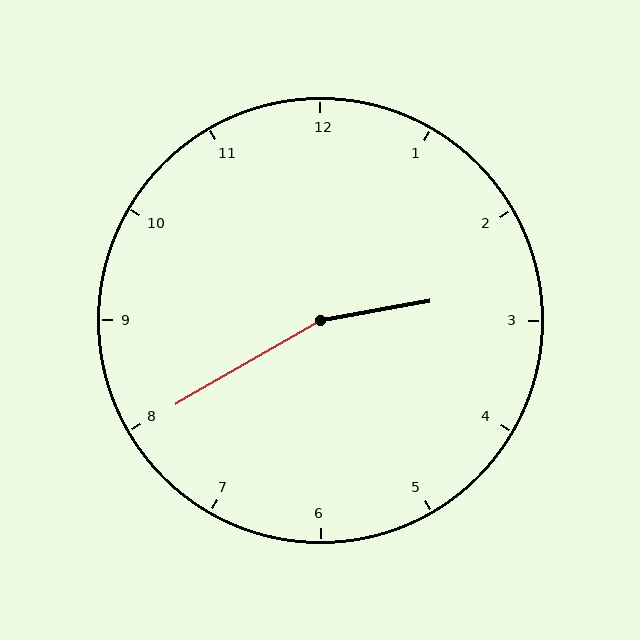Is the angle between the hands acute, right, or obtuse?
It is obtuse.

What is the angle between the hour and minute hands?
Approximately 160 degrees.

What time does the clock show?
2:40.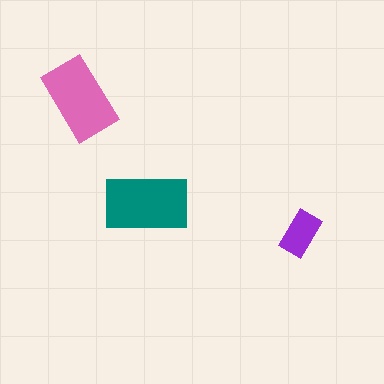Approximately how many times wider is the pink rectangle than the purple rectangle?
About 2 times wider.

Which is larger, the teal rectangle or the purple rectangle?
The teal one.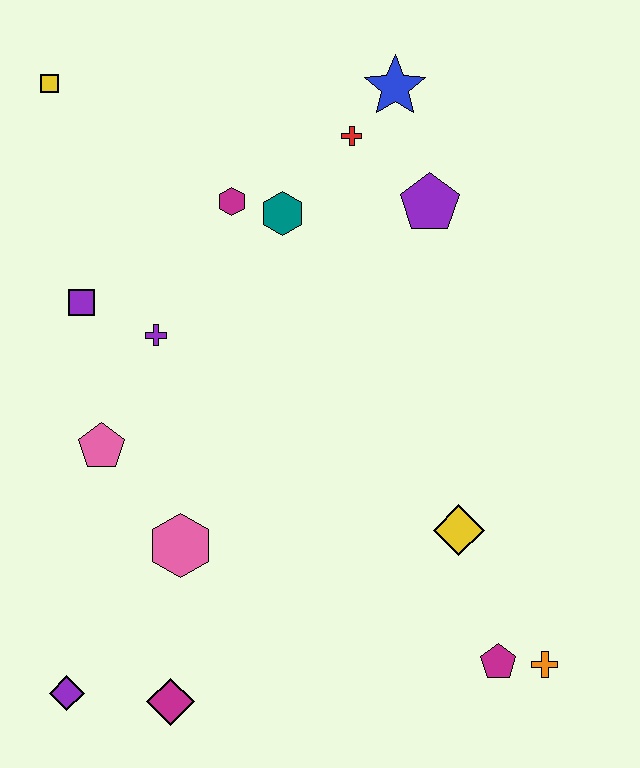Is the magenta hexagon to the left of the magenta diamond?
No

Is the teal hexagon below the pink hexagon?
No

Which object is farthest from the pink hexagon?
The blue star is farthest from the pink hexagon.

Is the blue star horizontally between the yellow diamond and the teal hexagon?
Yes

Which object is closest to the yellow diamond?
The magenta pentagon is closest to the yellow diamond.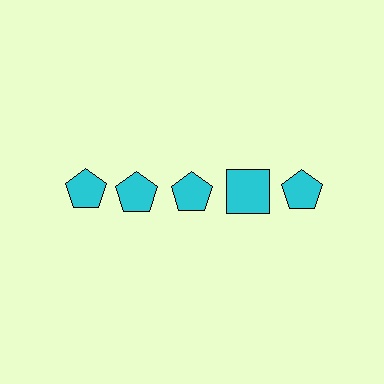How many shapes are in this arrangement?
There are 5 shapes arranged in a grid pattern.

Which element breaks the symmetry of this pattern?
The cyan square in the top row, second from right column breaks the symmetry. All other shapes are cyan pentagons.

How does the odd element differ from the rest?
It has a different shape: square instead of pentagon.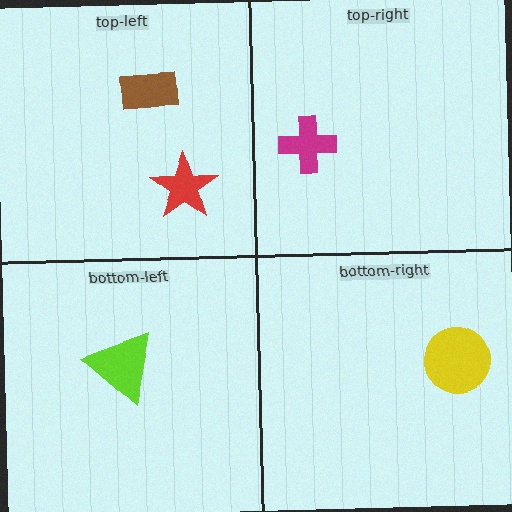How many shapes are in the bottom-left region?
1.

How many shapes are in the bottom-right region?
1.